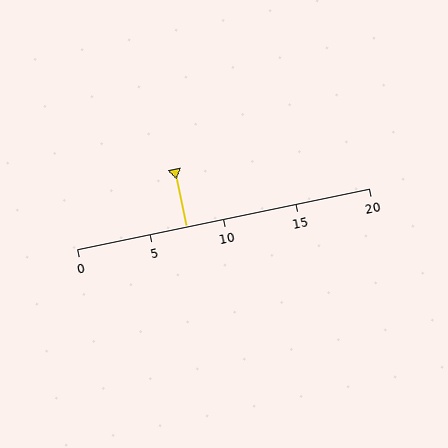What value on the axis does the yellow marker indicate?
The marker indicates approximately 7.5.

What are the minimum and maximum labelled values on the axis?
The axis runs from 0 to 20.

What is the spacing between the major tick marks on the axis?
The major ticks are spaced 5 apart.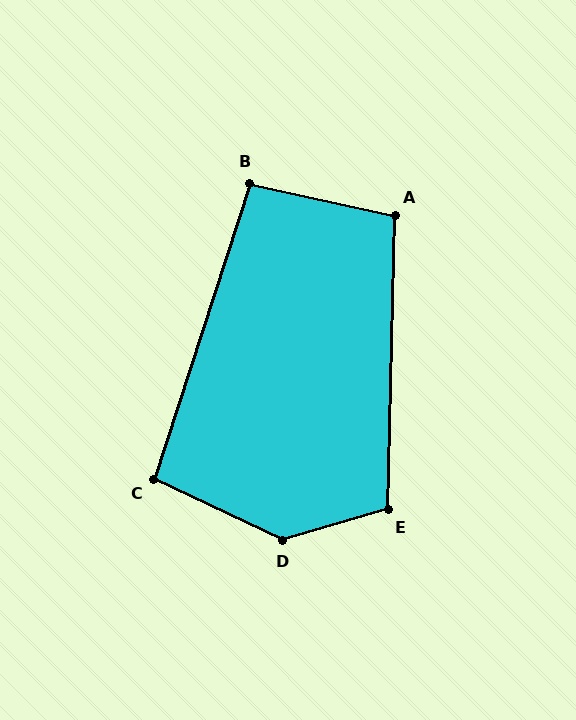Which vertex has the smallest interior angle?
B, at approximately 96 degrees.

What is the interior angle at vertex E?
Approximately 107 degrees (obtuse).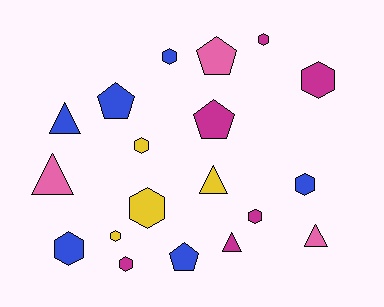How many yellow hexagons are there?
There are 3 yellow hexagons.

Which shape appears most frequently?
Hexagon, with 10 objects.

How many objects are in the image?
There are 19 objects.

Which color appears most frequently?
Magenta, with 6 objects.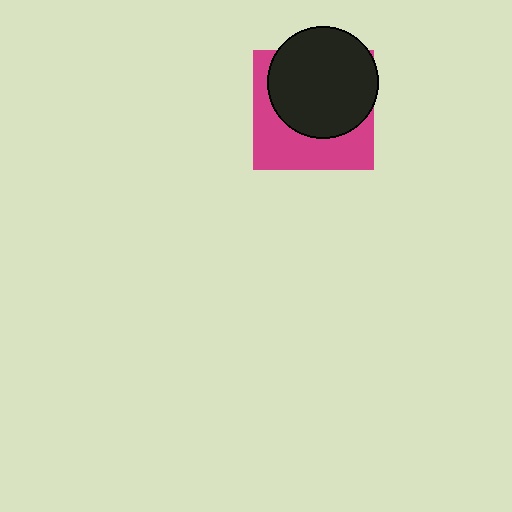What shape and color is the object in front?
The object in front is a black circle.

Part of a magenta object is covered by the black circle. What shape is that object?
It is a square.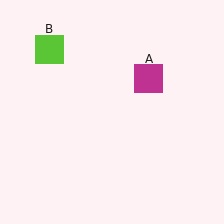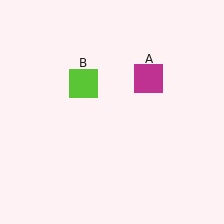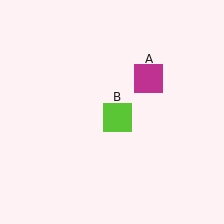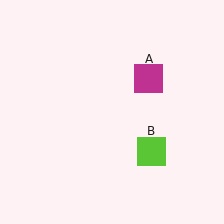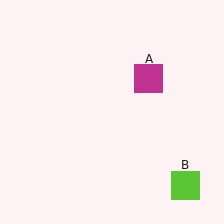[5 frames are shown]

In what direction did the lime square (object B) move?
The lime square (object B) moved down and to the right.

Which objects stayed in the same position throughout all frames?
Magenta square (object A) remained stationary.